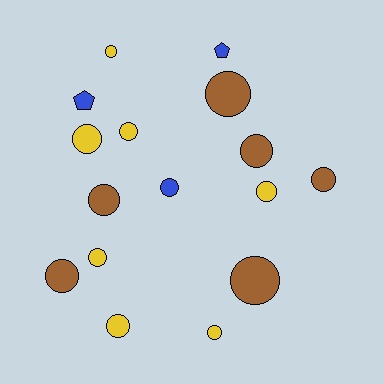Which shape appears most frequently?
Circle, with 14 objects.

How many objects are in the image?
There are 16 objects.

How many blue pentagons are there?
There are 2 blue pentagons.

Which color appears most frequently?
Yellow, with 7 objects.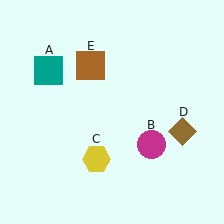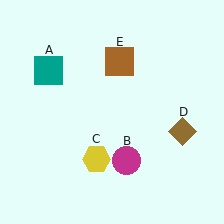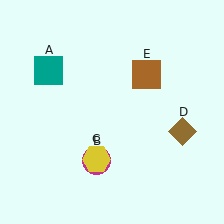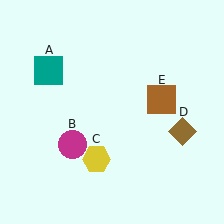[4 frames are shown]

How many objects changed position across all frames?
2 objects changed position: magenta circle (object B), brown square (object E).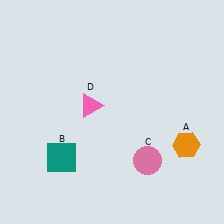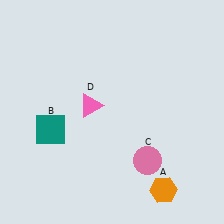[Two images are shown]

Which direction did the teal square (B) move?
The teal square (B) moved up.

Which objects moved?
The objects that moved are: the orange hexagon (A), the teal square (B).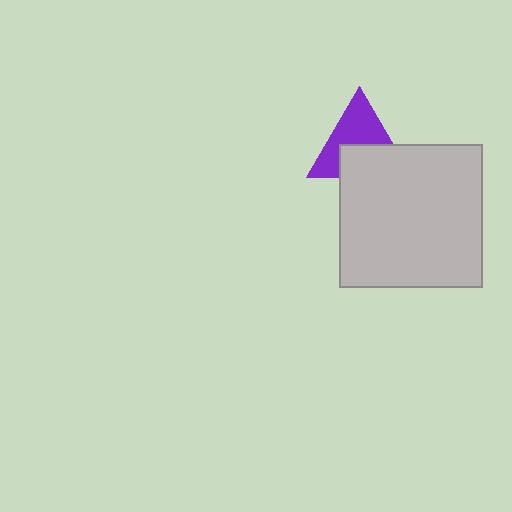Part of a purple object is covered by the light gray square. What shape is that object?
It is a triangle.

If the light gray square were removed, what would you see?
You would see the complete purple triangle.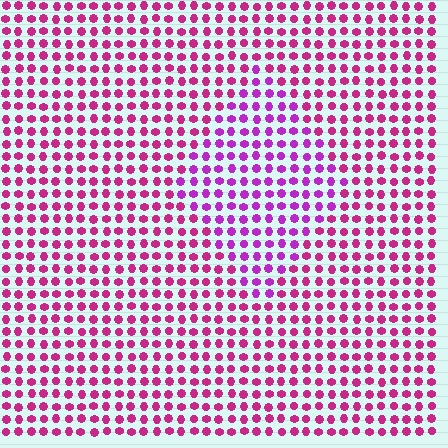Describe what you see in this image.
The image is filled with small magenta elements in a uniform arrangement. A diamond-shaped region is visible where the elements are tinted to a slightly different hue, forming a subtle color boundary.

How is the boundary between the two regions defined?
The boundary is defined purely by a slight shift in hue (about 29 degrees). Spacing, size, and orientation are identical on both sides.